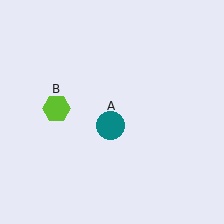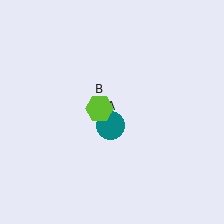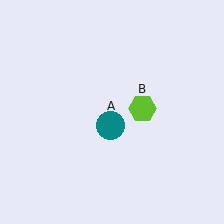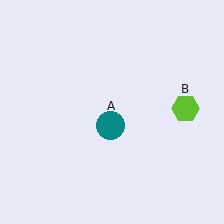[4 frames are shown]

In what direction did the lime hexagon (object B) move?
The lime hexagon (object B) moved right.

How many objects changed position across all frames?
1 object changed position: lime hexagon (object B).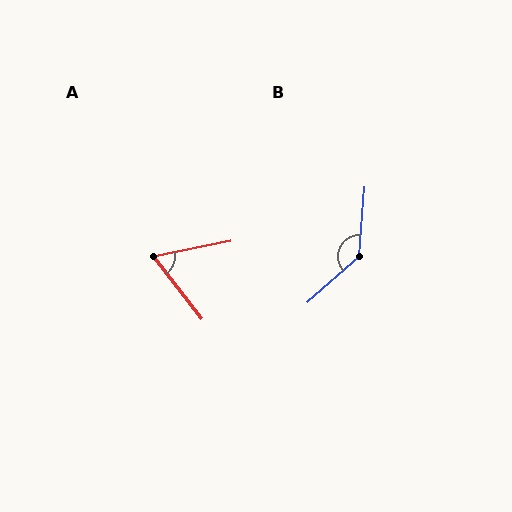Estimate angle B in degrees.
Approximately 136 degrees.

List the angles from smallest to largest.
A (63°), B (136°).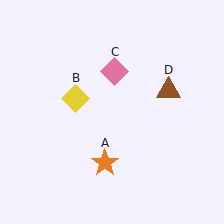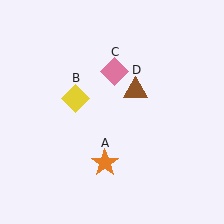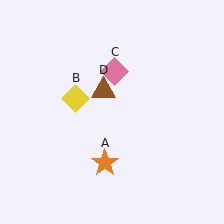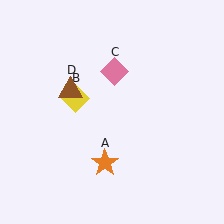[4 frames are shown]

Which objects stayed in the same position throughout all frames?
Orange star (object A) and yellow diamond (object B) and pink diamond (object C) remained stationary.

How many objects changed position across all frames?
1 object changed position: brown triangle (object D).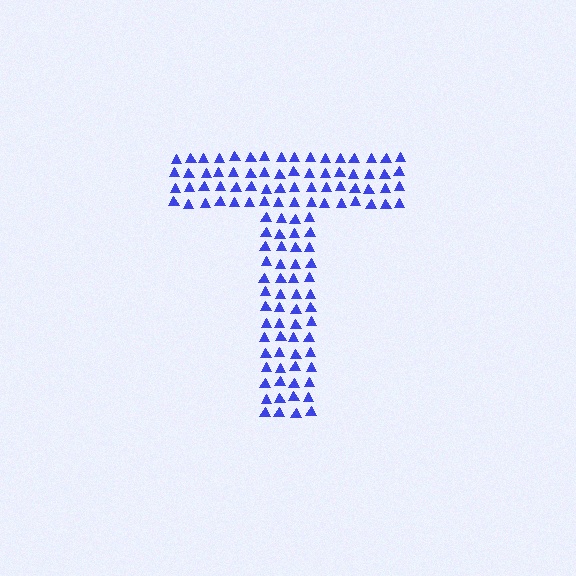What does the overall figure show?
The overall figure shows the letter T.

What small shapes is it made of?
It is made of small triangles.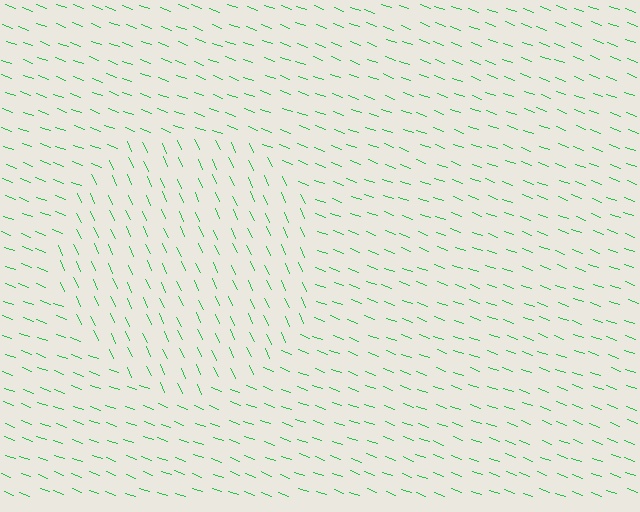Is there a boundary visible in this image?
Yes, there is a texture boundary formed by a change in line orientation.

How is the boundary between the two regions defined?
The boundary is defined purely by a change in line orientation (approximately 45 degrees difference). All lines are the same color and thickness.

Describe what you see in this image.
The image is filled with small green line segments. A circle region in the image has lines oriented differently from the surrounding lines, creating a visible texture boundary.